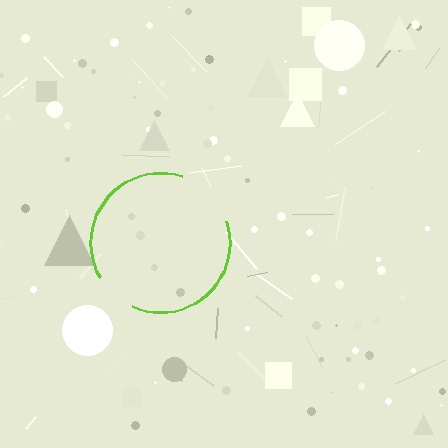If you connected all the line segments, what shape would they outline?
They would outline a circle.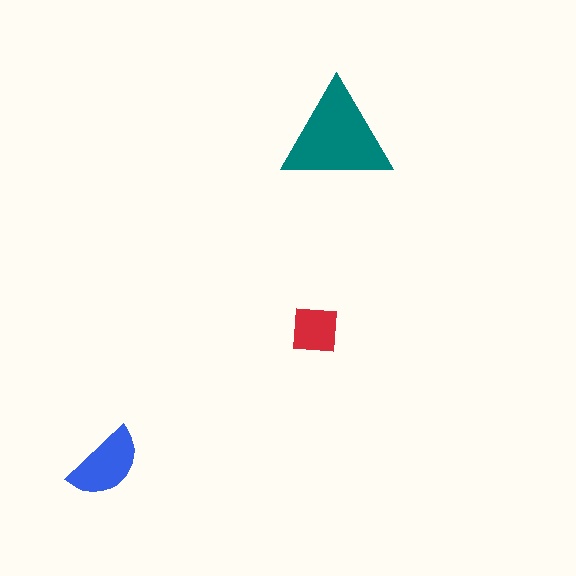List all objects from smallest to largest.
The red square, the blue semicircle, the teal triangle.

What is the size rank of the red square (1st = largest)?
3rd.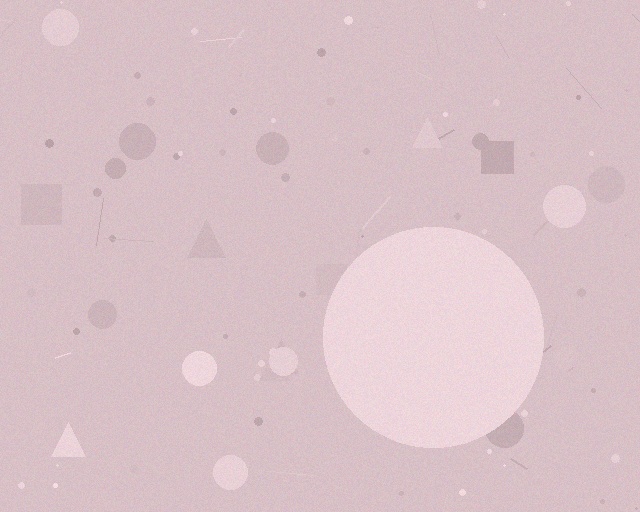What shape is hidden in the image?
A circle is hidden in the image.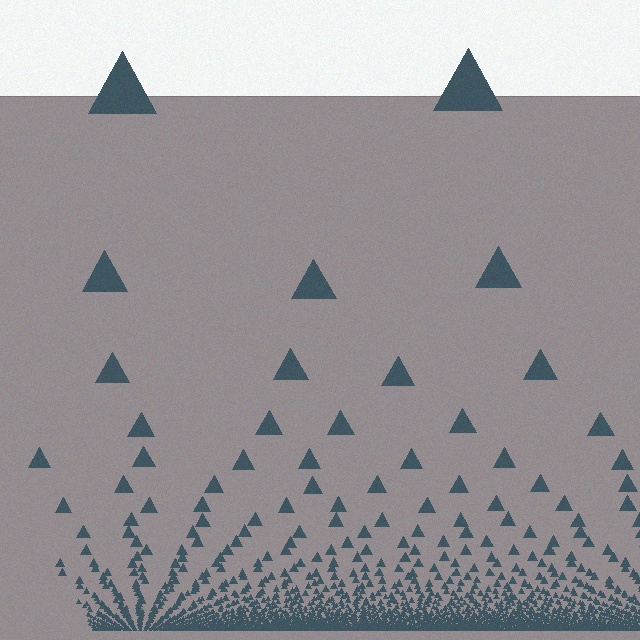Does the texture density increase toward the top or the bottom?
Density increases toward the bottom.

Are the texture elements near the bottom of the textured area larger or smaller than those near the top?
Smaller. The gradient is inverted — elements near the bottom are smaller and denser.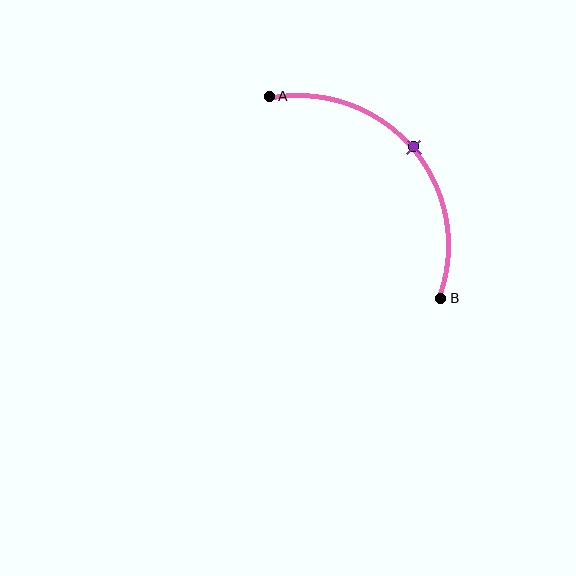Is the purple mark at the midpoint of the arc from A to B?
Yes. The purple mark lies on the arc at equal arc-length from both A and B — it is the arc midpoint.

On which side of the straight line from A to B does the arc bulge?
The arc bulges above and to the right of the straight line connecting A and B.